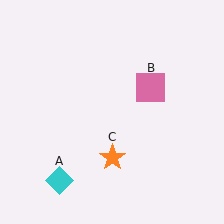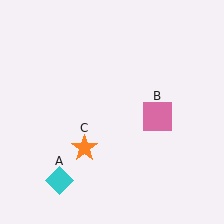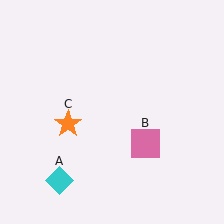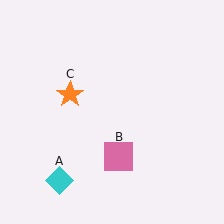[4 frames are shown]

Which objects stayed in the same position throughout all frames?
Cyan diamond (object A) remained stationary.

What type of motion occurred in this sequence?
The pink square (object B), orange star (object C) rotated clockwise around the center of the scene.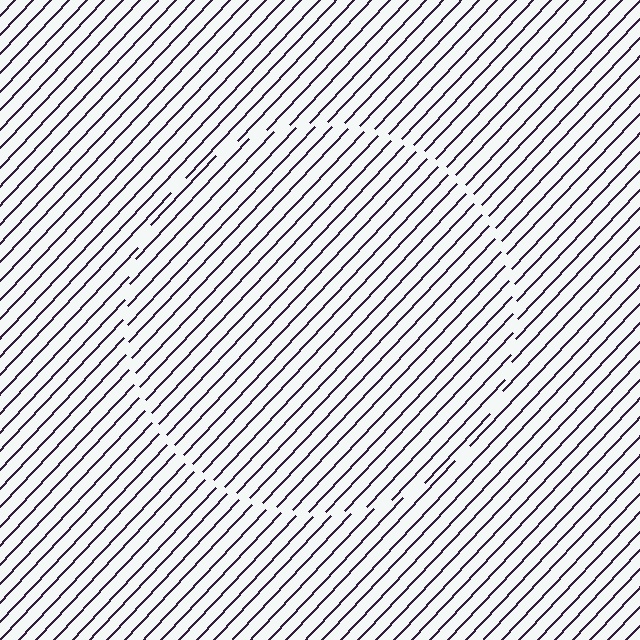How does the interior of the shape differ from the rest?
The interior of the shape contains the same grating, shifted by half a period — the contour is defined by the phase discontinuity where line-ends from the inner and outer gratings abut.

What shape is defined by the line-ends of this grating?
An illusory circle. The interior of the shape contains the same grating, shifted by half a period — the contour is defined by the phase discontinuity where line-ends from the inner and outer gratings abut.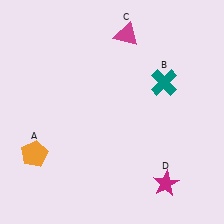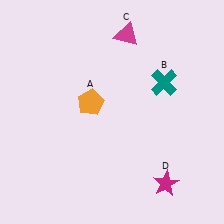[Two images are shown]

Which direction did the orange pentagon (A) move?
The orange pentagon (A) moved right.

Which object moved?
The orange pentagon (A) moved right.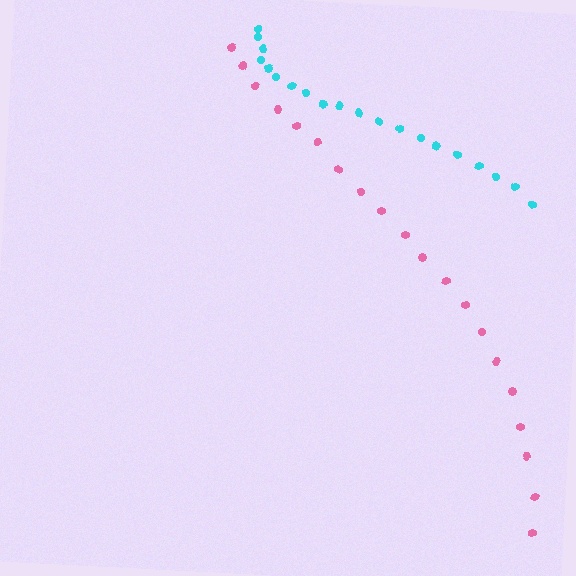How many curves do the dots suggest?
There are 2 distinct paths.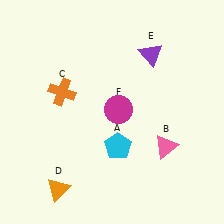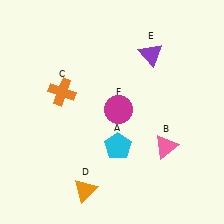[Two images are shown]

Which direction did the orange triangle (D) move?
The orange triangle (D) moved right.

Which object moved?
The orange triangle (D) moved right.